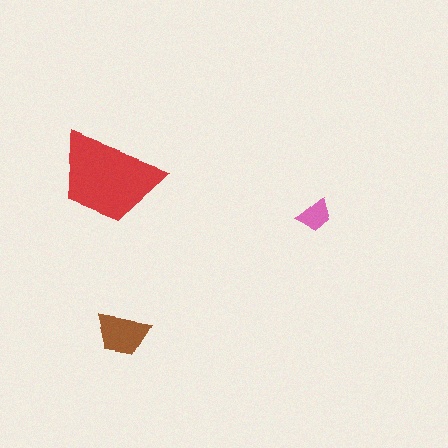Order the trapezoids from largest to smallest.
the red one, the brown one, the pink one.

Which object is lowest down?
The brown trapezoid is bottommost.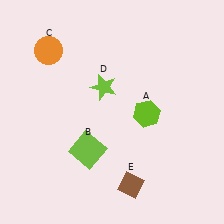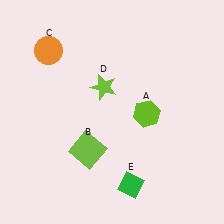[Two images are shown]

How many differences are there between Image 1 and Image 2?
There is 1 difference between the two images.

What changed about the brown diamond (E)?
In Image 1, E is brown. In Image 2, it changed to green.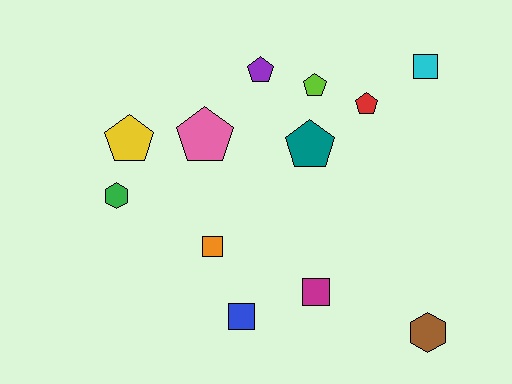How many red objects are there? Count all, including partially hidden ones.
There is 1 red object.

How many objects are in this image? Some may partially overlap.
There are 12 objects.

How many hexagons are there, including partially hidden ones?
There are 2 hexagons.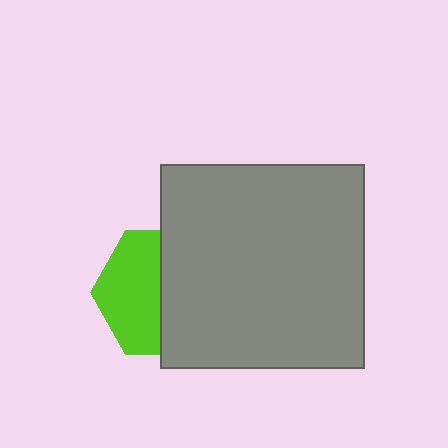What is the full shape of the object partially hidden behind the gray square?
The partially hidden object is a lime hexagon.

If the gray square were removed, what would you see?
You would see the complete lime hexagon.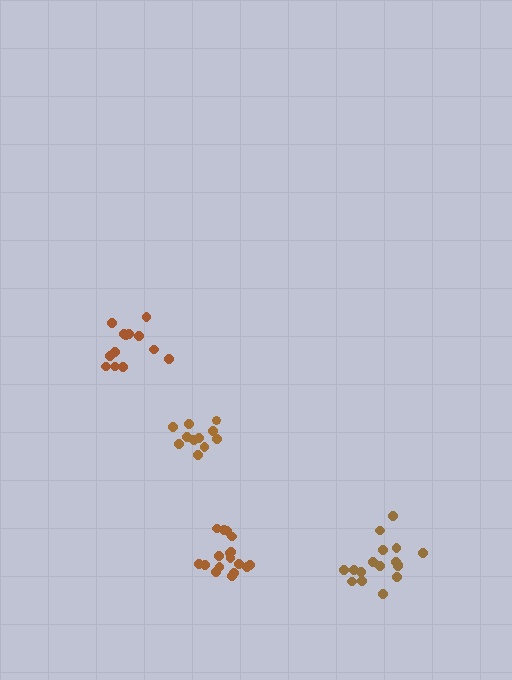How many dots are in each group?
Group 1: 17 dots, Group 2: 17 dots, Group 3: 13 dots, Group 4: 11 dots (58 total).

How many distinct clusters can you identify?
There are 4 distinct clusters.